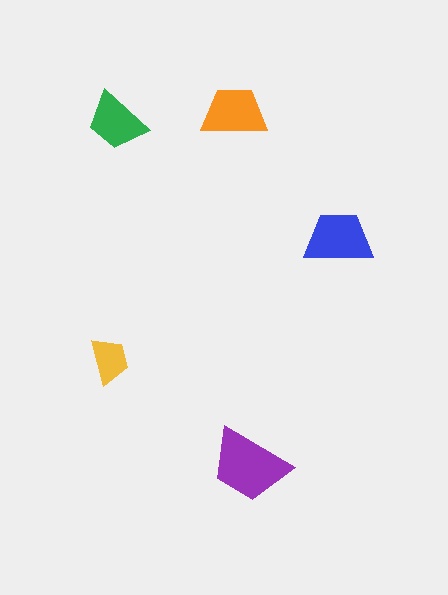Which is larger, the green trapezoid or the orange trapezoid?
The orange one.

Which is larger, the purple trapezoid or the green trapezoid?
The purple one.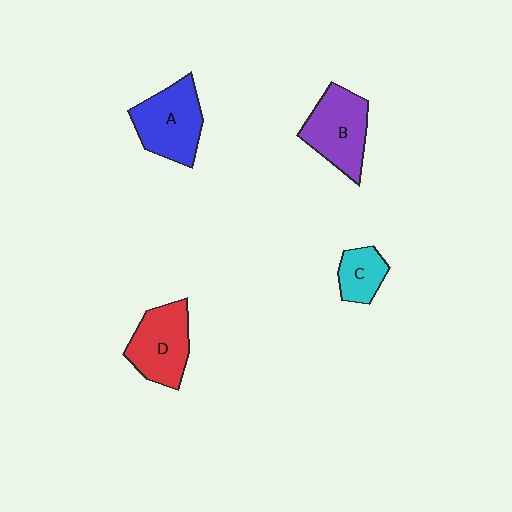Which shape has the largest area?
Shape A (blue).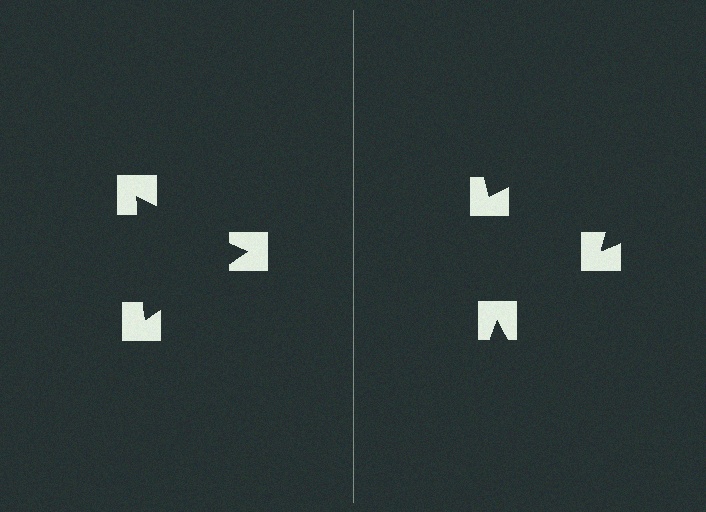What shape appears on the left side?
An illusory triangle.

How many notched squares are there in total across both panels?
6 — 3 on each side.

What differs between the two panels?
The notched squares are positioned identically on both sides; only the wedge orientations differ. On the left they align to a triangle; on the right they are misaligned.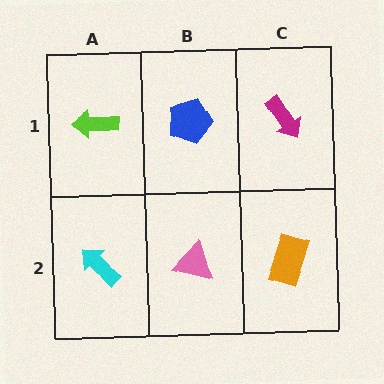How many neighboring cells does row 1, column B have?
3.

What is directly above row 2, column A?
A lime arrow.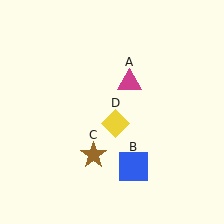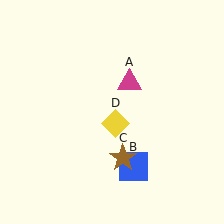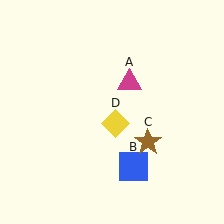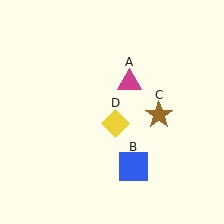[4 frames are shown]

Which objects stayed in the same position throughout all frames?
Magenta triangle (object A) and blue square (object B) and yellow diamond (object D) remained stationary.